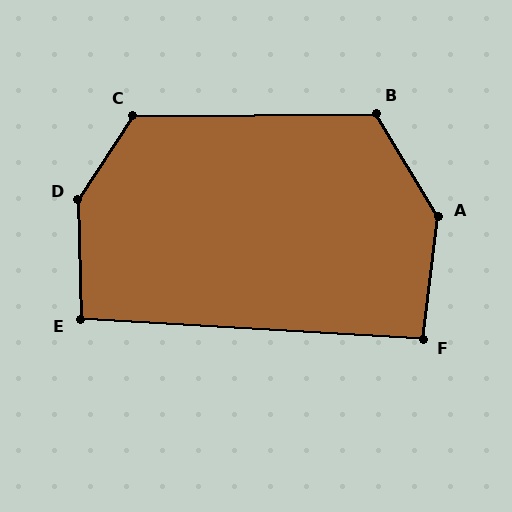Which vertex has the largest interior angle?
D, at approximately 146 degrees.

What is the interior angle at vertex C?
Approximately 124 degrees (obtuse).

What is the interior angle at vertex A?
Approximately 142 degrees (obtuse).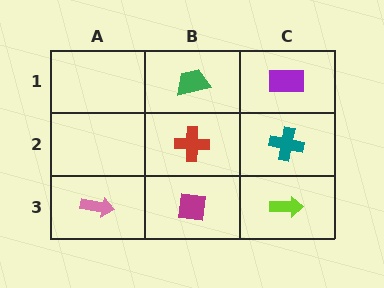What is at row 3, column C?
A lime arrow.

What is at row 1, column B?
A green trapezoid.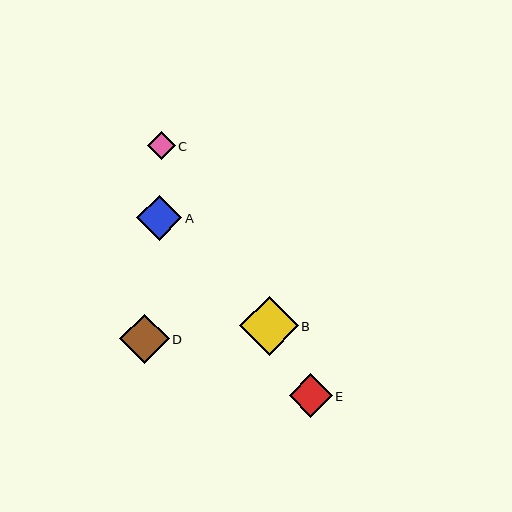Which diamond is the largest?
Diamond B is the largest with a size of approximately 59 pixels.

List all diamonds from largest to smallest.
From largest to smallest: B, D, A, E, C.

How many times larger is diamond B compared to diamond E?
Diamond B is approximately 1.4 times the size of diamond E.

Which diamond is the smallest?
Diamond C is the smallest with a size of approximately 28 pixels.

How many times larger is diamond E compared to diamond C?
Diamond E is approximately 1.6 times the size of diamond C.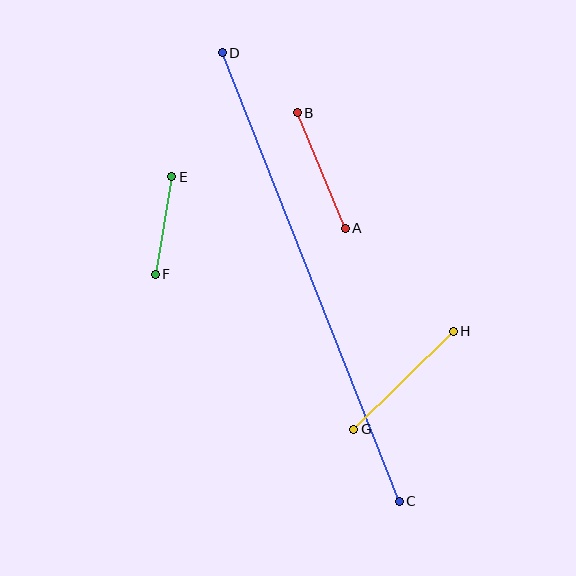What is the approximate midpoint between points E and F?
The midpoint is at approximately (164, 226) pixels.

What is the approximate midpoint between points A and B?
The midpoint is at approximately (321, 171) pixels.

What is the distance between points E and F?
The distance is approximately 99 pixels.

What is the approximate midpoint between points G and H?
The midpoint is at approximately (404, 380) pixels.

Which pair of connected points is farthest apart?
Points C and D are farthest apart.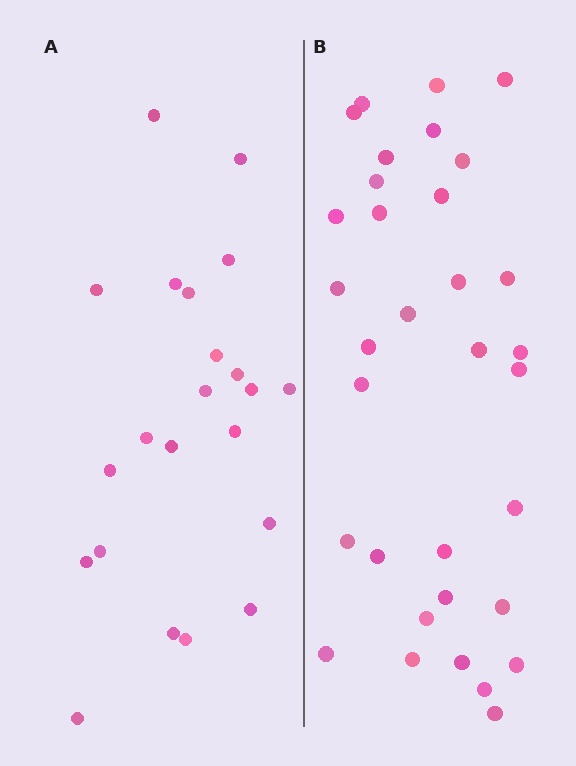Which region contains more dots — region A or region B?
Region B (the right region) has more dots.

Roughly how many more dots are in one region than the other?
Region B has roughly 12 or so more dots than region A.